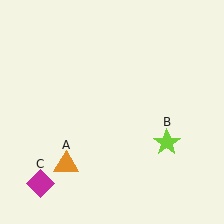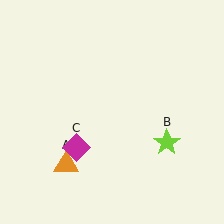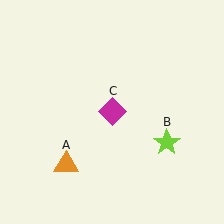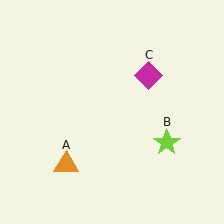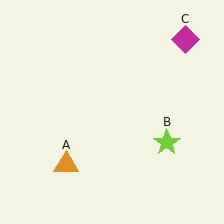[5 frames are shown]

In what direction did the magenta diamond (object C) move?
The magenta diamond (object C) moved up and to the right.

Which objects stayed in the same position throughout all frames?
Orange triangle (object A) and lime star (object B) remained stationary.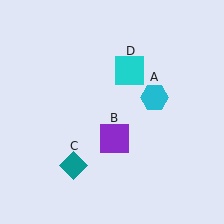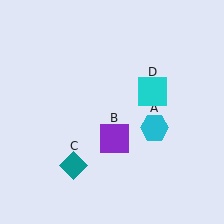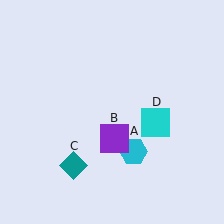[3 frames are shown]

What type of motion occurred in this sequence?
The cyan hexagon (object A), cyan square (object D) rotated clockwise around the center of the scene.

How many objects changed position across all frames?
2 objects changed position: cyan hexagon (object A), cyan square (object D).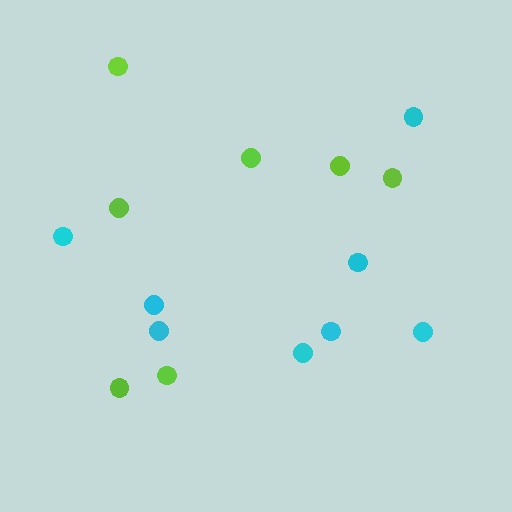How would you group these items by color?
There are 2 groups: one group of lime circles (7) and one group of cyan circles (8).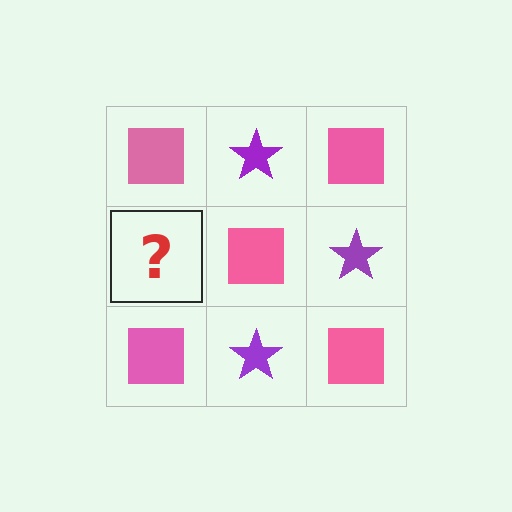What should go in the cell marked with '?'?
The missing cell should contain a purple star.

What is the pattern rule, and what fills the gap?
The rule is that it alternates pink square and purple star in a checkerboard pattern. The gap should be filled with a purple star.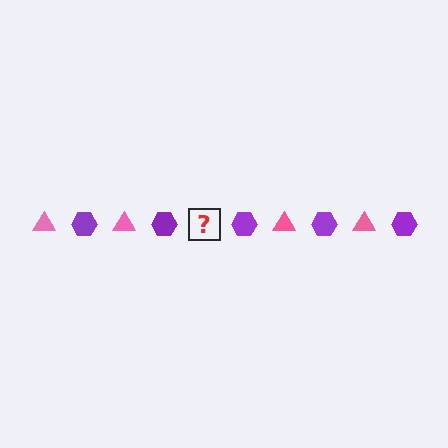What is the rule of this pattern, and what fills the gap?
The rule is that the pattern alternates between pink triangle and purple hexagon. The gap should be filled with a pink triangle.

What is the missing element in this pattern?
The missing element is a pink triangle.